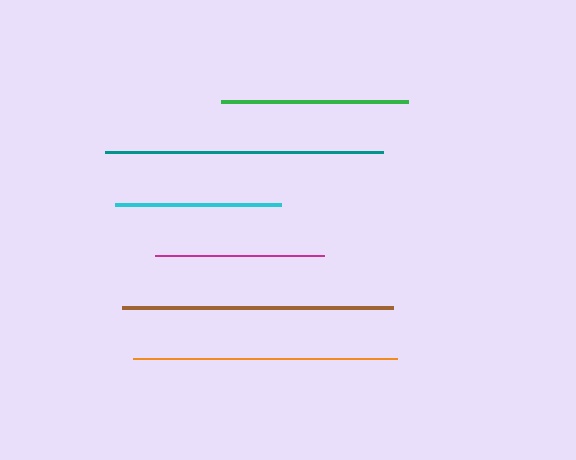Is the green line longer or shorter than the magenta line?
The green line is longer than the magenta line.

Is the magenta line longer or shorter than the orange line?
The orange line is longer than the magenta line.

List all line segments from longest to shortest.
From longest to shortest: teal, brown, orange, green, magenta, cyan.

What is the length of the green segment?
The green segment is approximately 188 pixels long.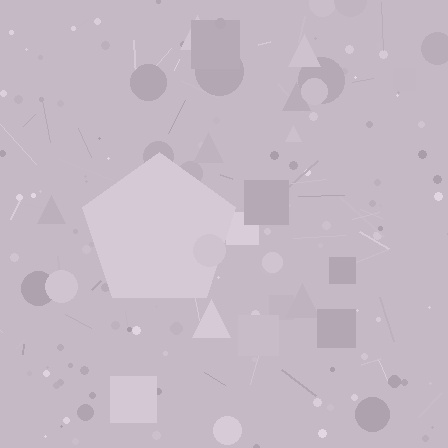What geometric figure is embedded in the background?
A pentagon is embedded in the background.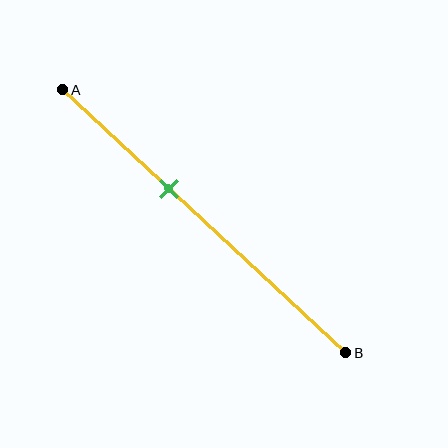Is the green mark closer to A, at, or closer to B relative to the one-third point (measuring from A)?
The green mark is closer to point B than the one-third point of segment AB.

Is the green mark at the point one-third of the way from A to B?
No, the mark is at about 40% from A, not at the 33% one-third point.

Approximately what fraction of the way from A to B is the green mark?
The green mark is approximately 40% of the way from A to B.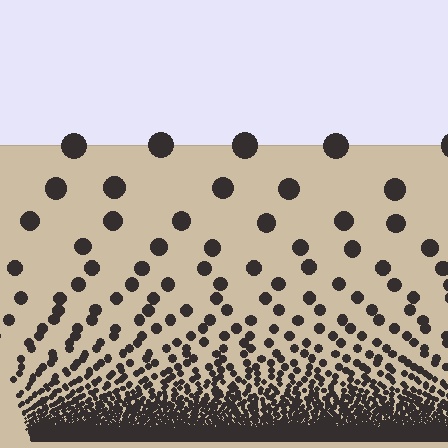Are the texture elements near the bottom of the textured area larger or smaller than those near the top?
Smaller. The gradient is inverted — elements near the bottom are smaller and denser.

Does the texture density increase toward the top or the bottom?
Density increases toward the bottom.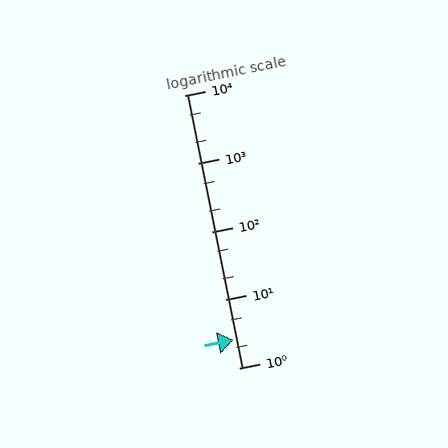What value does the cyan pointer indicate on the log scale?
The pointer indicates approximately 2.6.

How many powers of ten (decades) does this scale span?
The scale spans 4 decades, from 1 to 10000.